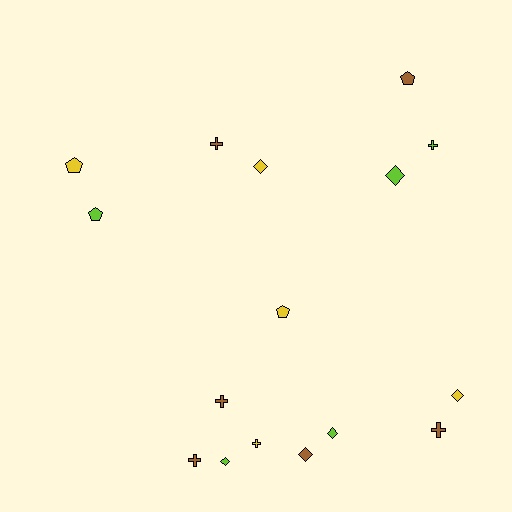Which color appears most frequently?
Brown, with 6 objects.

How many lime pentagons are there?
There is 1 lime pentagon.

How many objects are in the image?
There are 16 objects.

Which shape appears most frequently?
Cross, with 6 objects.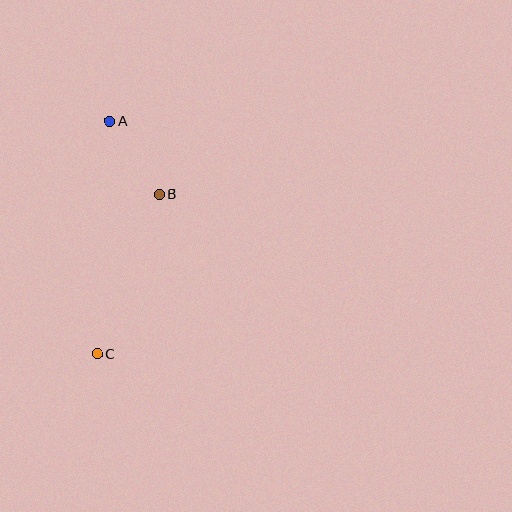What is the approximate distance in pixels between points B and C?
The distance between B and C is approximately 171 pixels.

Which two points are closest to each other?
Points A and B are closest to each other.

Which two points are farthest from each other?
Points A and C are farthest from each other.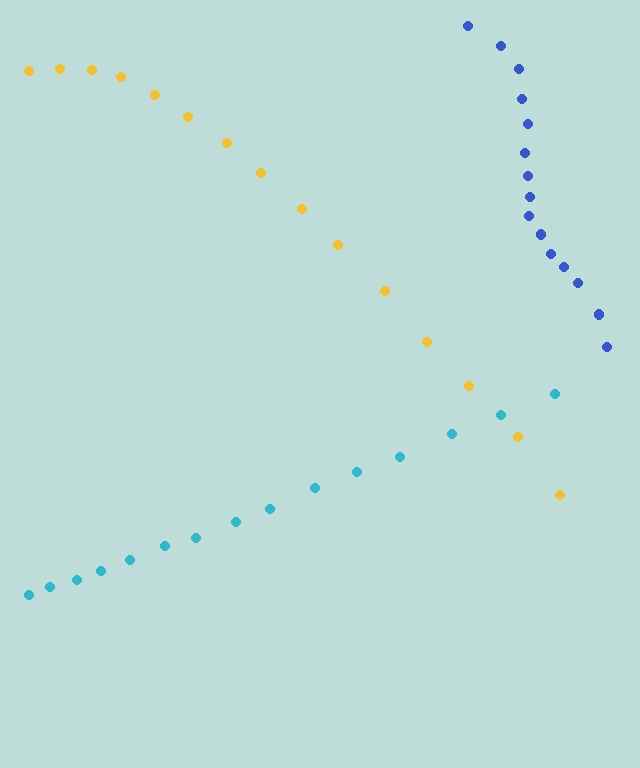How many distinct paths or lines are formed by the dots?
There are 3 distinct paths.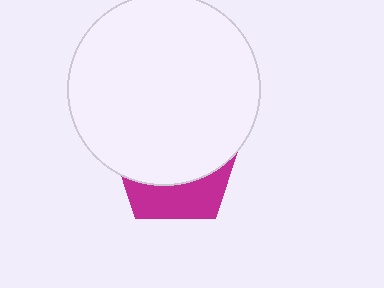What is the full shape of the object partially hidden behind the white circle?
The partially hidden object is a magenta pentagon.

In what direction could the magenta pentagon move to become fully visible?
The magenta pentagon could move down. That would shift it out from behind the white circle entirely.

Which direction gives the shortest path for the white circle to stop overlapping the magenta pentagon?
Moving up gives the shortest separation.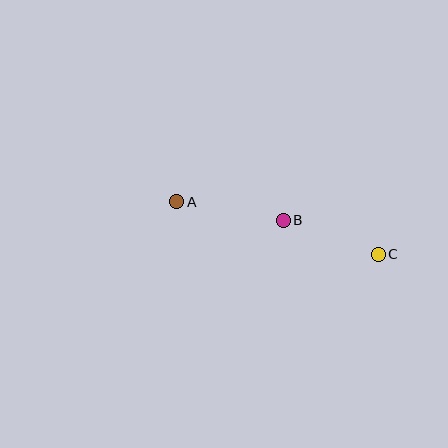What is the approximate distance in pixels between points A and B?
The distance between A and B is approximately 108 pixels.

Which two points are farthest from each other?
Points A and C are farthest from each other.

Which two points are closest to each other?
Points B and C are closest to each other.